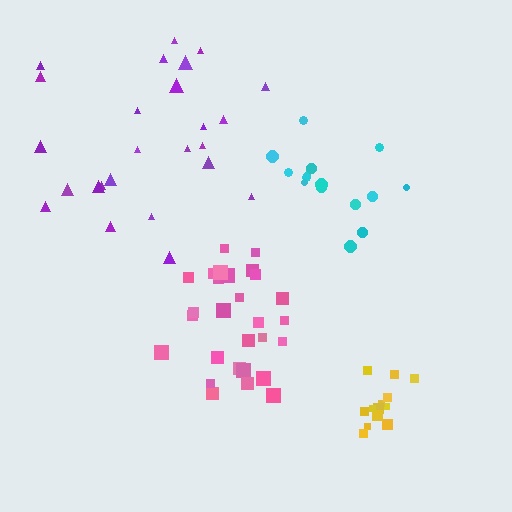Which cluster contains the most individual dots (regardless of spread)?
Pink (28).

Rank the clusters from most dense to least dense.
yellow, pink, cyan, purple.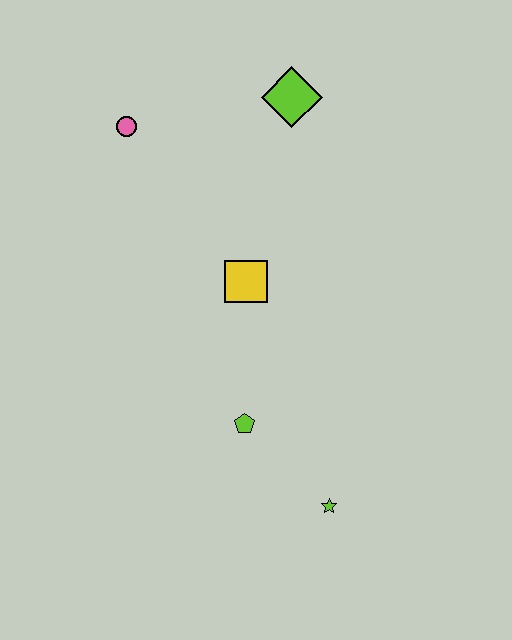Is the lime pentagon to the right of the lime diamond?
No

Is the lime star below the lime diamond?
Yes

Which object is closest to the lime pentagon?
The lime star is closest to the lime pentagon.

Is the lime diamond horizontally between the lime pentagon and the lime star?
Yes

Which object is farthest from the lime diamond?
The lime star is farthest from the lime diamond.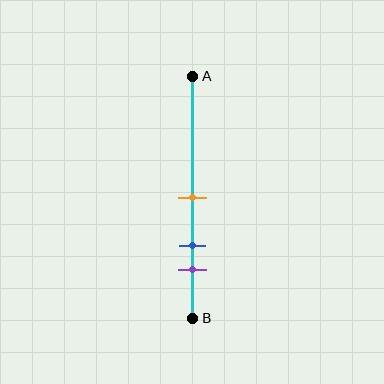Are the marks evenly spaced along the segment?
Yes, the marks are approximately evenly spaced.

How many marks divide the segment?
There are 3 marks dividing the segment.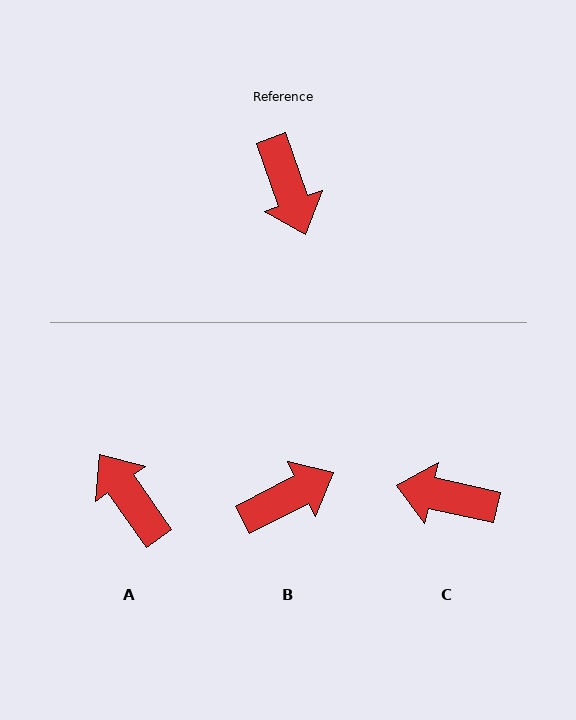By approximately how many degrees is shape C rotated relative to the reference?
Approximately 122 degrees clockwise.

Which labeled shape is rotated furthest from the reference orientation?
A, about 165 degrees away.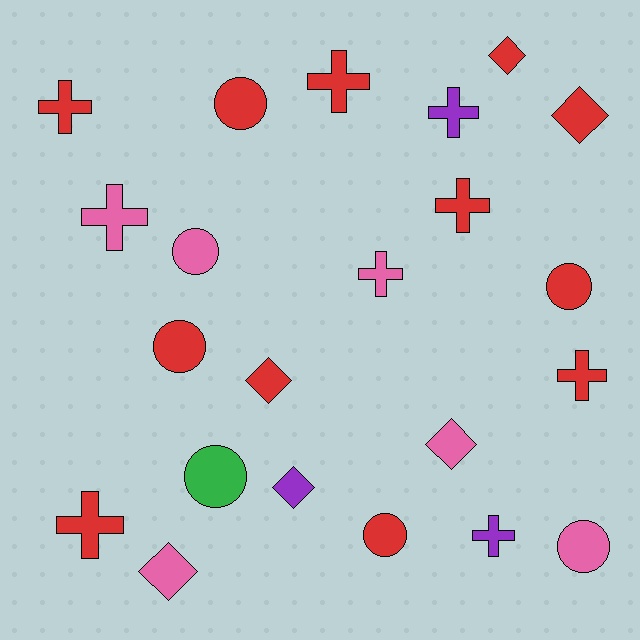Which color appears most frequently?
Red, with 12 objects.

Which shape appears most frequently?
Cross, with 9 objects.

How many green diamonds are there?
There are no green diamonds.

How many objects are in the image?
There are 22 objects.